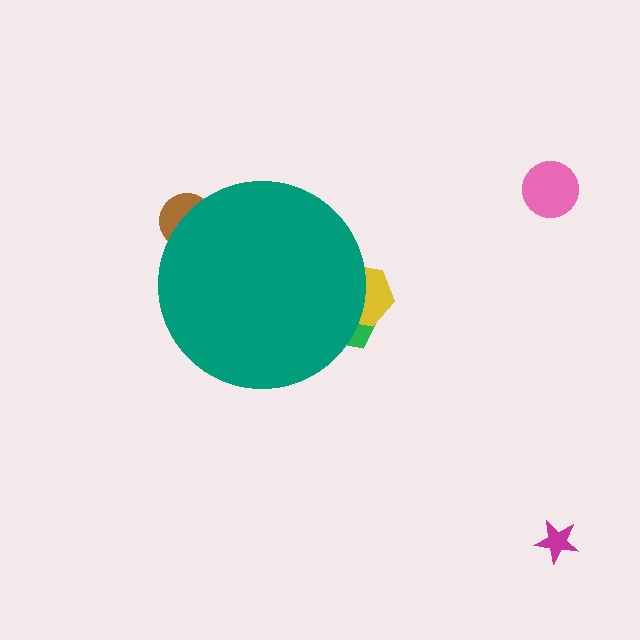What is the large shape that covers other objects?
A teal circle.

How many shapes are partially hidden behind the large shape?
3 shapes are partially hidden.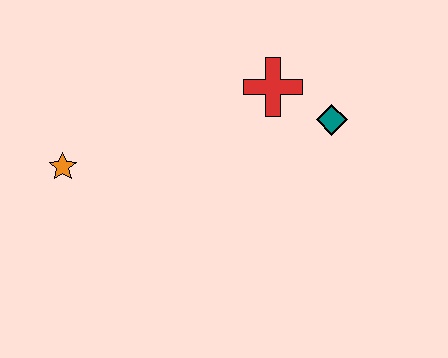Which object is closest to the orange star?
The red cross is closest to the orange star.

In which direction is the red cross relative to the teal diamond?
The red cross is to the left of the teal diamond.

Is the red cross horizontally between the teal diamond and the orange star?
Yes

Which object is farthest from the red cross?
The orange star is farthest from the red cross.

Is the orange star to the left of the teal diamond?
Yes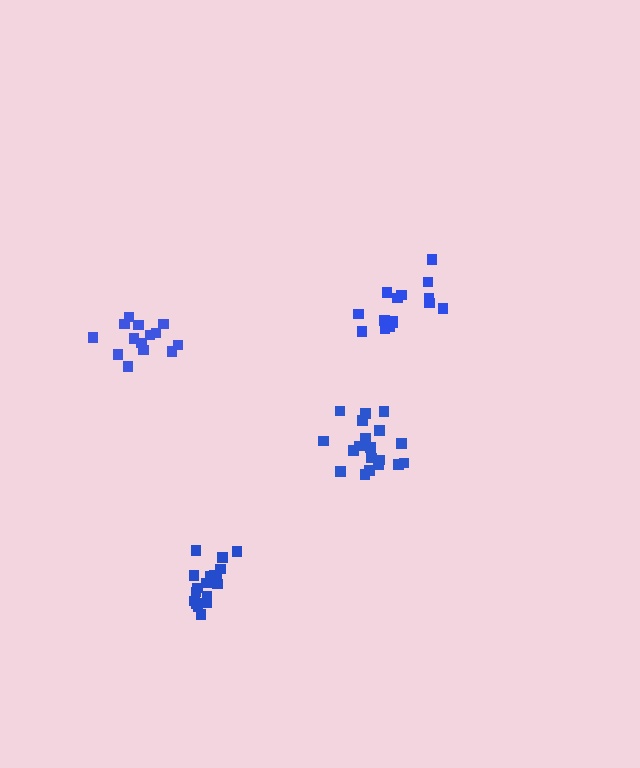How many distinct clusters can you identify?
There are 4 distinct clusters.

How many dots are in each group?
Group 1: 18 dots, Group 2: 14 dots, Group 3: 19 dots, Group 4: 15 dots (66 total).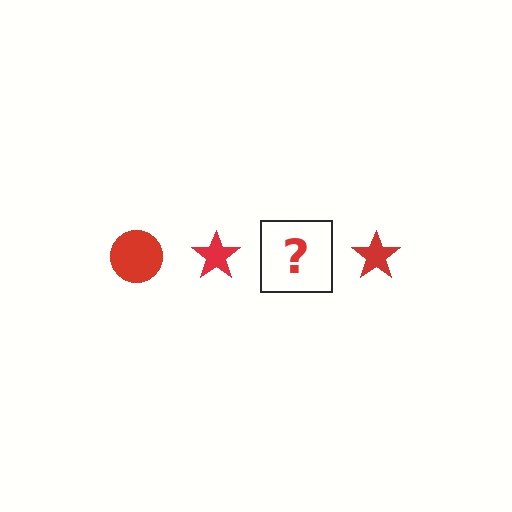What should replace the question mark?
The question mark should be replaced with a red circle.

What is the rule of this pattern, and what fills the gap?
The rule is that the pattern cycles through circle, star shapes in red. The gap should be filled with a red circle.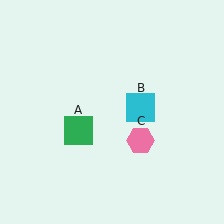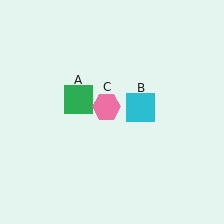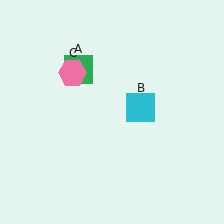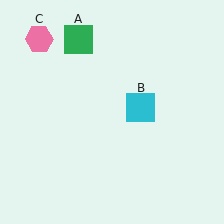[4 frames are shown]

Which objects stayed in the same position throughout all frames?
Cyan square (object B) remained stationary.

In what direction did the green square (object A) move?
The green square (object A) moved up.